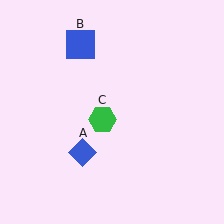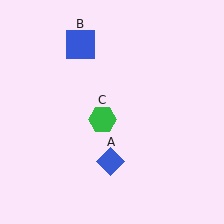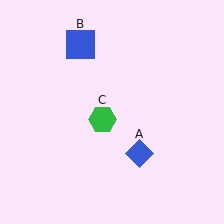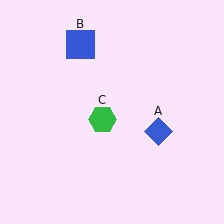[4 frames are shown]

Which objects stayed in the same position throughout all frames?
Blue square (object B) and green hexagon (object C) remained stationary.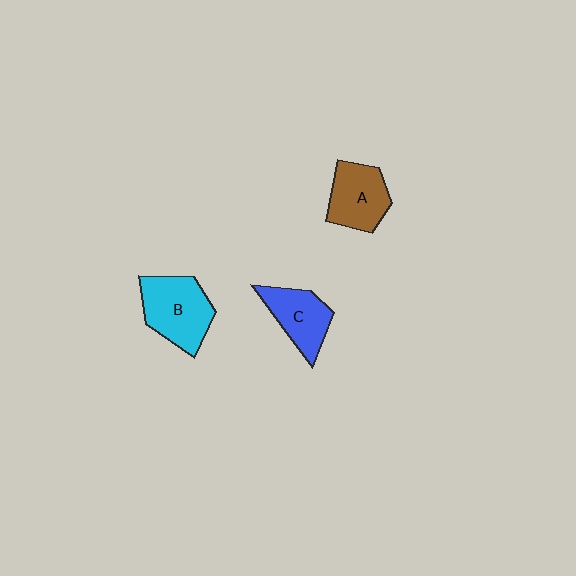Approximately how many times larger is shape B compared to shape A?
Approximately 1.2 times.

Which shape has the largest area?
Shape B (cyan).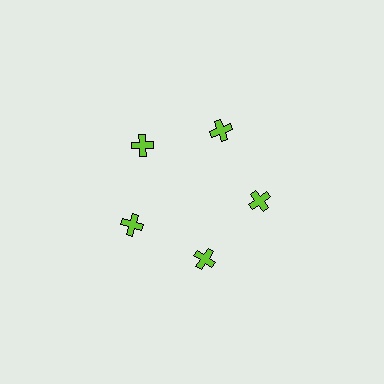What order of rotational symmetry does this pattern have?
This pattern has 5-fold rotational symmetry.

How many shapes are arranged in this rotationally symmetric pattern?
There are 5 shapes, arranged in 5 groups of 1.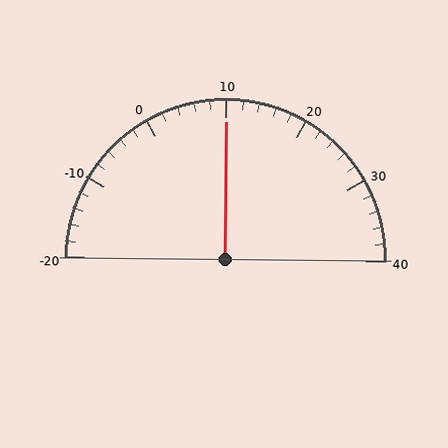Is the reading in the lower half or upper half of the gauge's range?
The reading is in the upper half of the range (-20 to 40).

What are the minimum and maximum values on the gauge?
The gauge ranges from -20 to 40.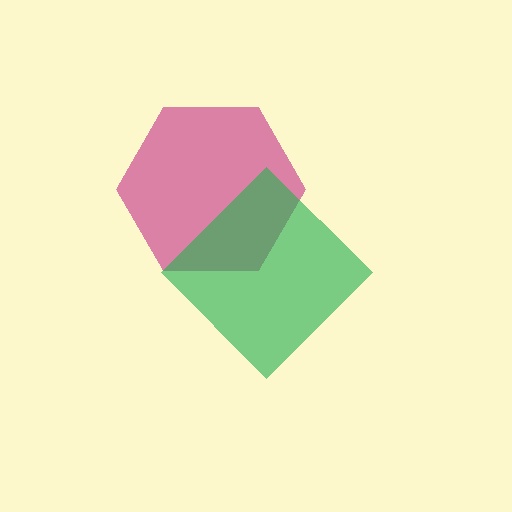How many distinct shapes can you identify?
There are 2 distinct shapes: a magenta hexagon, a green diamond.